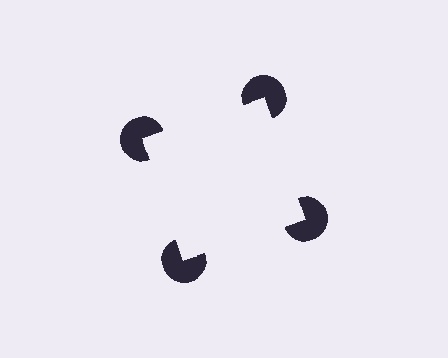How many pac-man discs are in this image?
There are 4 — one at each vertex of the illusory square.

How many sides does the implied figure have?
4 sides.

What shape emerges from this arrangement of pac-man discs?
An illusory square — its edges are inferred from the aligned wedge cuts in the pac-man discs, not physically drawn.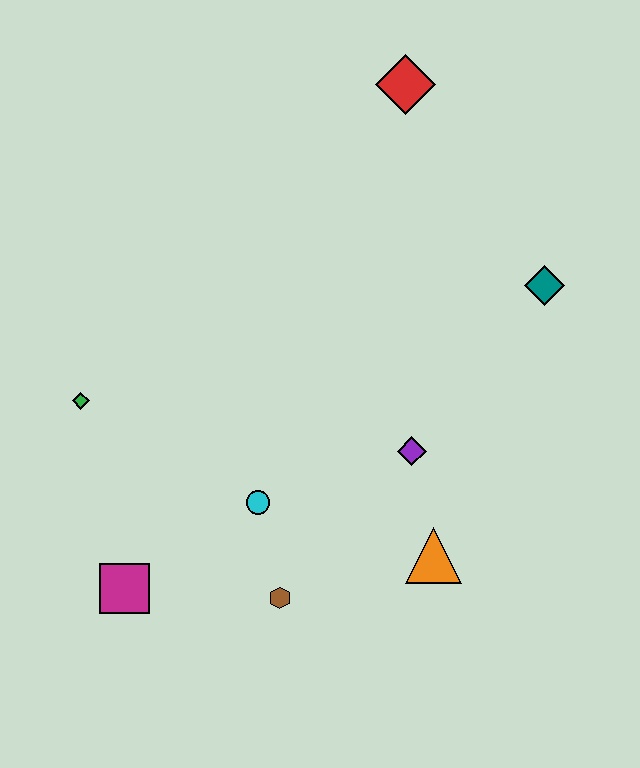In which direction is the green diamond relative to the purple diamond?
The green diamond is to the left of the purple diamond.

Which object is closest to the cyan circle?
The brown hexagon is closest to the cyan circle.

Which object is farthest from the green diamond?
The teal diamond is farthest from the green diamond.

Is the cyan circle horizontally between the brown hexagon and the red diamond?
No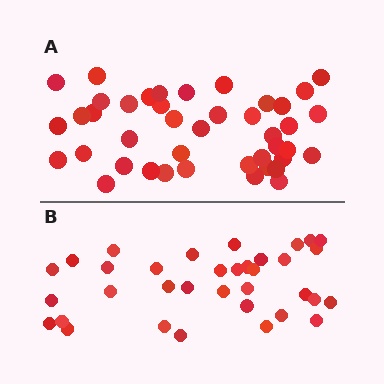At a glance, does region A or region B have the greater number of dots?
Region A (the top region) has more dots.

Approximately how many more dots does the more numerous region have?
Region A has roughly 8 or so more dots than region B.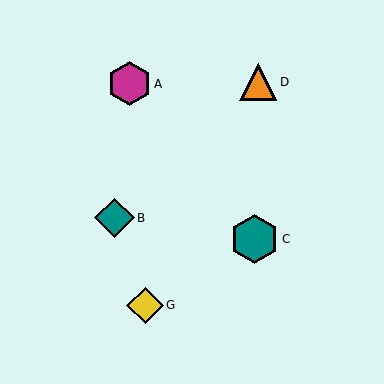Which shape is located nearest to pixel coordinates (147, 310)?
The yellow diamond (labeled G) at (145, 305) is nearest to that location.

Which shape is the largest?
The teal hexagon (labeled C) is the largest.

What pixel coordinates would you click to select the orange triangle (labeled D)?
Click at (258, 82) to select the orange triangle D.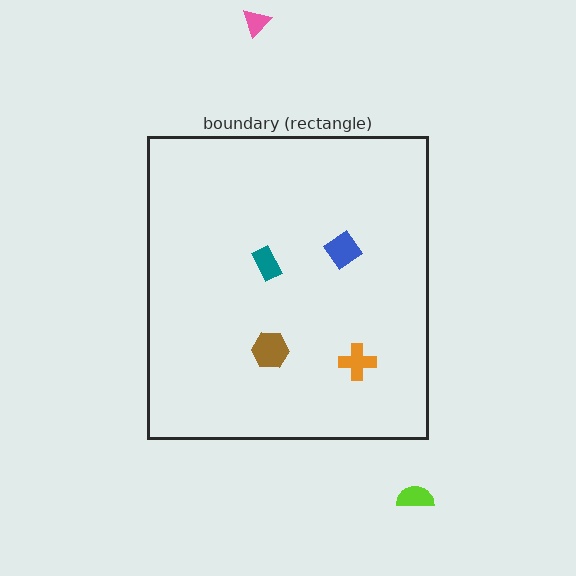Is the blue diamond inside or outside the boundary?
Inside.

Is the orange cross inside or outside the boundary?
Inside.